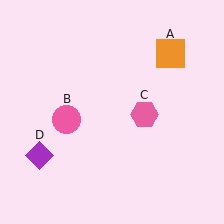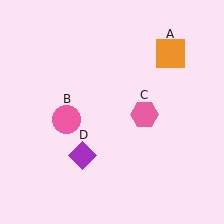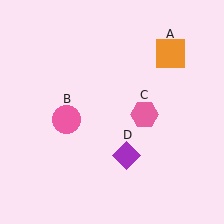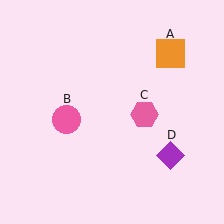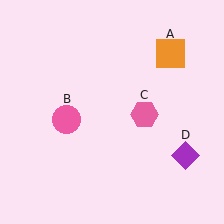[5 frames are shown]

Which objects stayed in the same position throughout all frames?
Orange square (object A) and pink circle (object B) and pink hexagon (object C) remained stationary.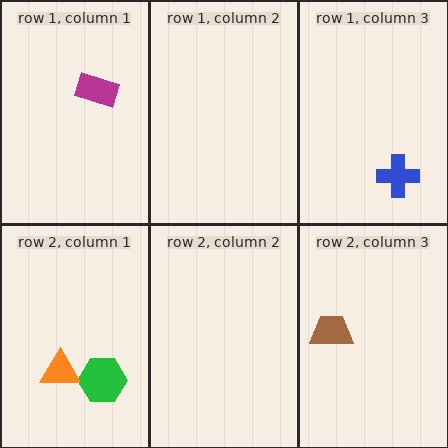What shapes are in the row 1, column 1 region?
The magenta rectangle.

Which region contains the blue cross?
The row 1, column 3 region.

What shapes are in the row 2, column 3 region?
The brown trapezoid.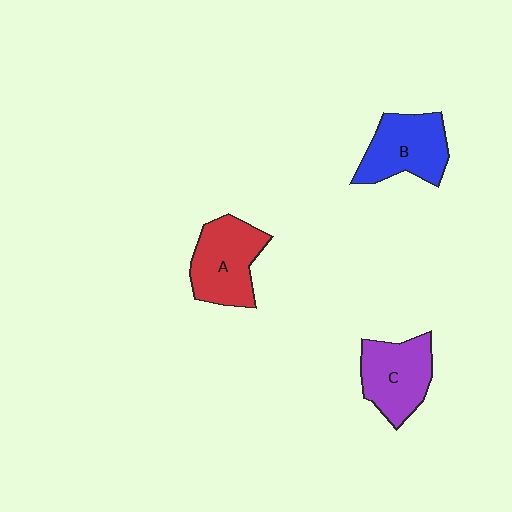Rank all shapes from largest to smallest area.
From largest to smallest: A (red), B (blue), C (purple).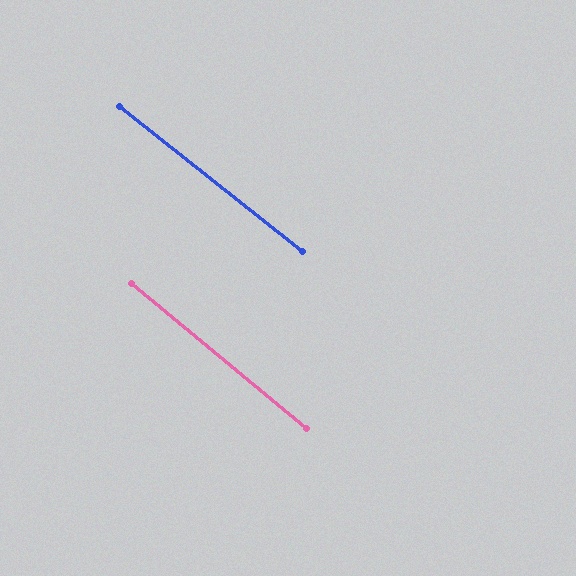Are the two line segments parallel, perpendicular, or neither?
Parallel — their directions differ by only 1.2°.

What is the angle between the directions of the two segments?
Approximately 1 degree.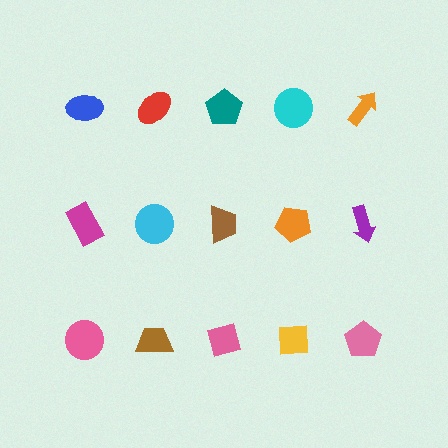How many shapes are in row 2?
5 shapes.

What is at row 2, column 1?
A magenta rectangle.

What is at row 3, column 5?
A pink pentagon.